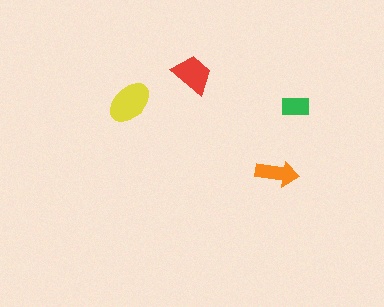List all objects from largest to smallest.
The yellow ellipse, the red trapezoid, the orange arrow, the green rectangle.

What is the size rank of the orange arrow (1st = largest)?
3rd.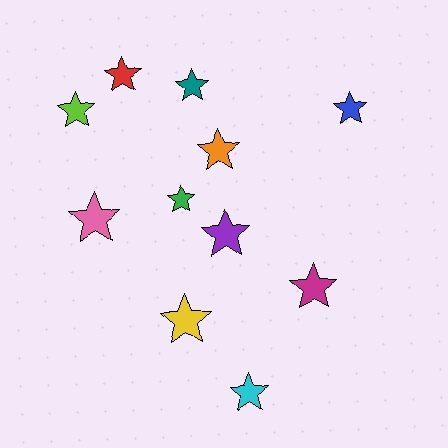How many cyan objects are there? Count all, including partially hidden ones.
There is 1 cyan object.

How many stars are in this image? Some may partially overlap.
There are 11 stars.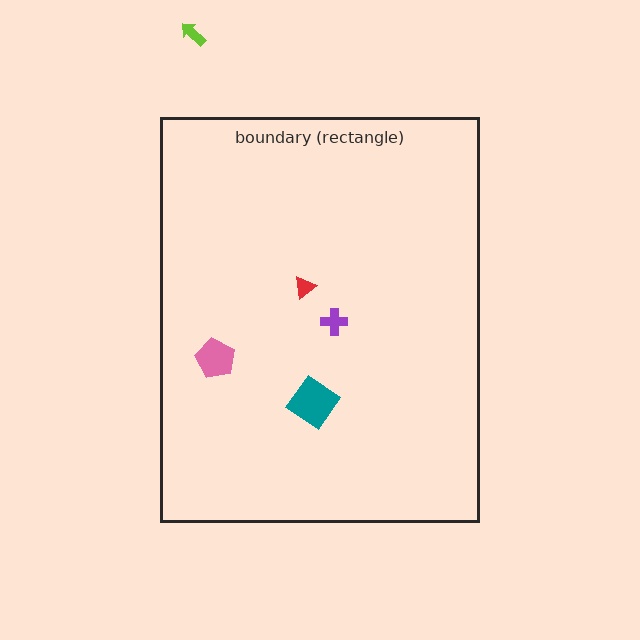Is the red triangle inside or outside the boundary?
Inside.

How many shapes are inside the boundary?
4 inside, 1 outside.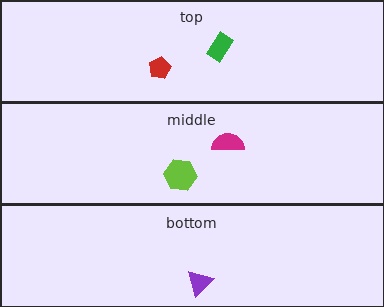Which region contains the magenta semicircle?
The middle region.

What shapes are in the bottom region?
The purple triangle.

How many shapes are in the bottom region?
1.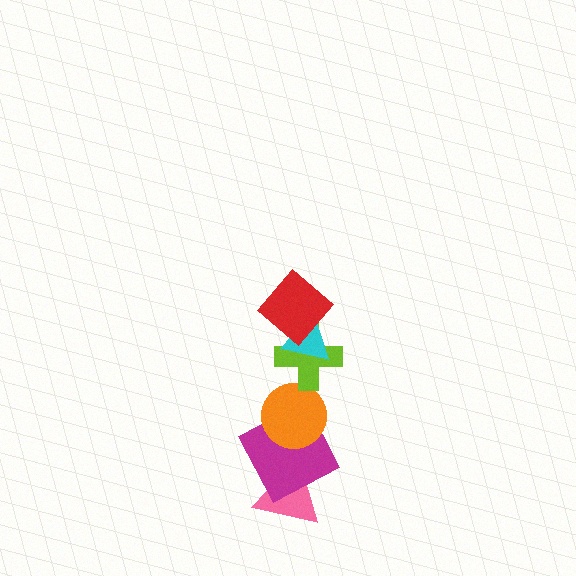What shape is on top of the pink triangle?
The magenta square is on top of the pink triangle.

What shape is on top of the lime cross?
The cyan triangle is on top of the lime cross.